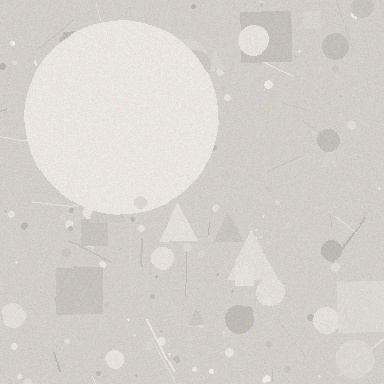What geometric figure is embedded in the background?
A circle is embedded in the background.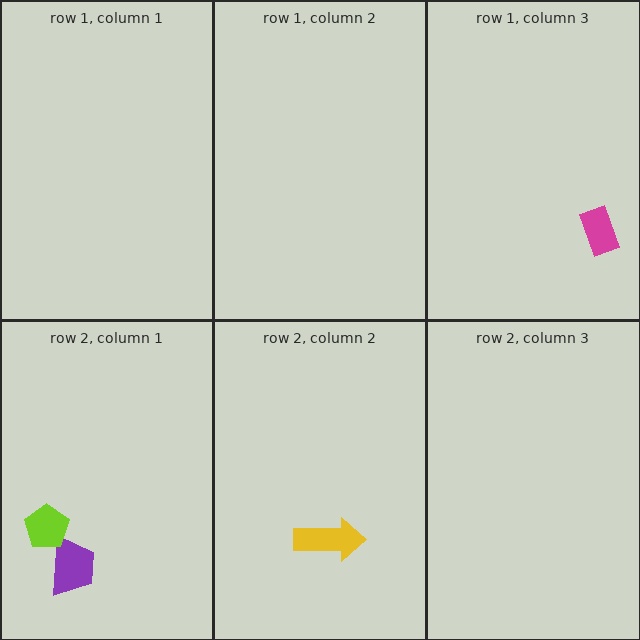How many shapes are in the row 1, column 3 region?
1.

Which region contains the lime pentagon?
The row 2, column 1 region.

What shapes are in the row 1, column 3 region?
The magenta rectangle.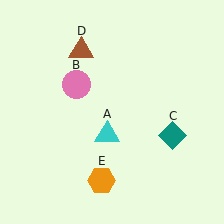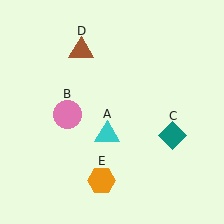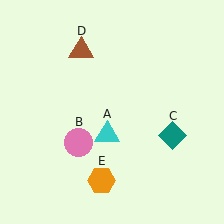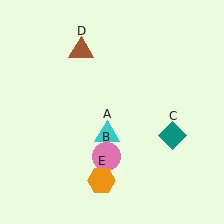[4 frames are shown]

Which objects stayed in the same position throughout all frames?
Cyan triangle (object A) and teal diamond (object C) and brown triangle (object D) and orange hexagon (object E) remained stationary.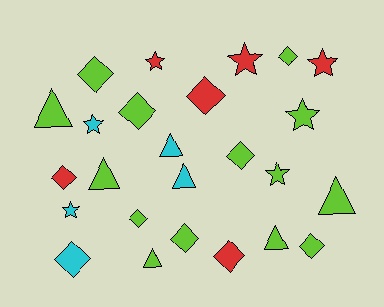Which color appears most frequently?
Lime, with 14 objects.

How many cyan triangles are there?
There are 2 cyan triangles.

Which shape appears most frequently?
Diamond, with 11 objects.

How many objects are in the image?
There are 25 objects.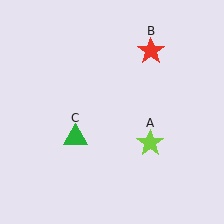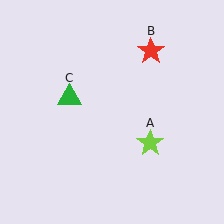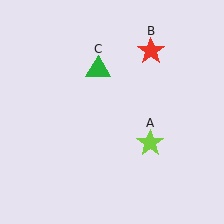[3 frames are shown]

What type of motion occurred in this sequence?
The green triangle (object C) rotated clockwise around the center of the scene.